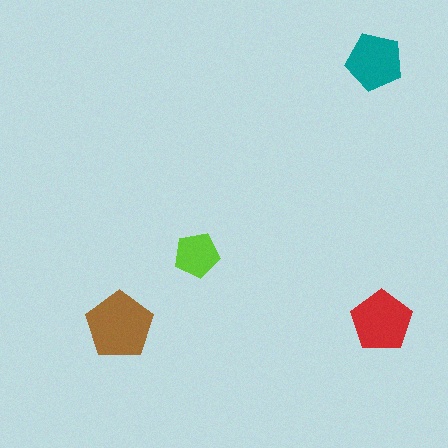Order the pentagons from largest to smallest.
the brown one, the red one, the teal one, the lime one.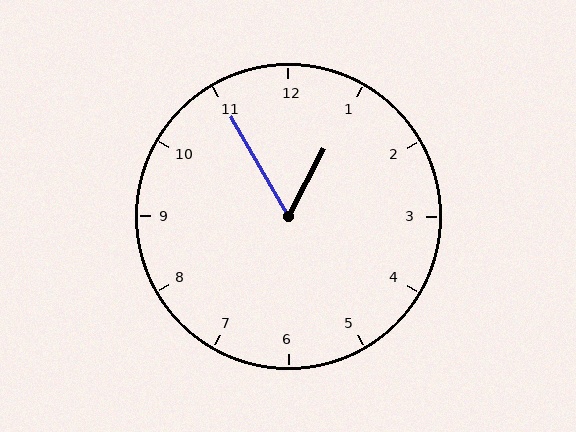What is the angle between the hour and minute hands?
Approximately 58 degrees.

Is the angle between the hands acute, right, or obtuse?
It is acute.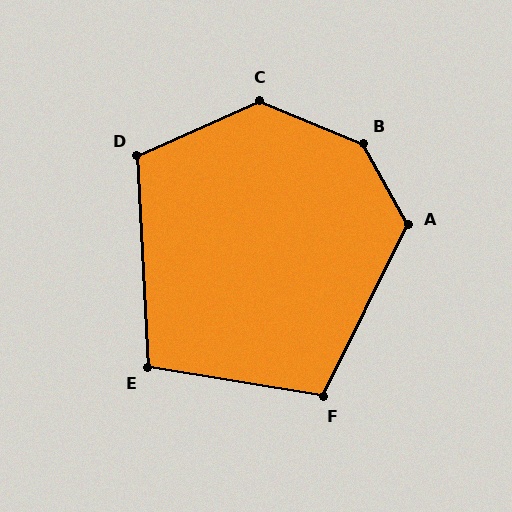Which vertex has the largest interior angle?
B, at approximately 142 degrees.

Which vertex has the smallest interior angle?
E, at approximately 102 degrees.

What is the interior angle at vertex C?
Approximately 133 degrees (obtuse).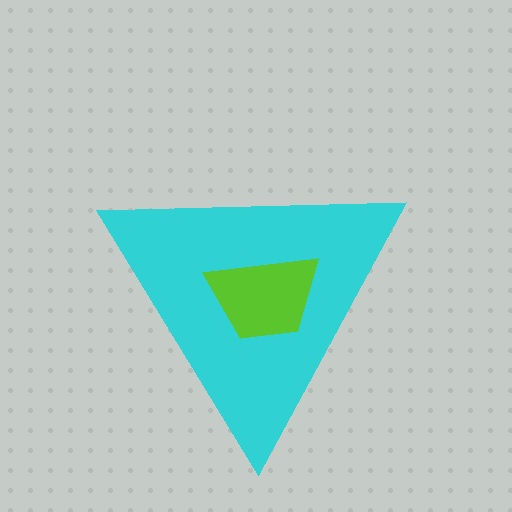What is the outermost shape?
The cyan triangle.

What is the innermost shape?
The lime trapezoid.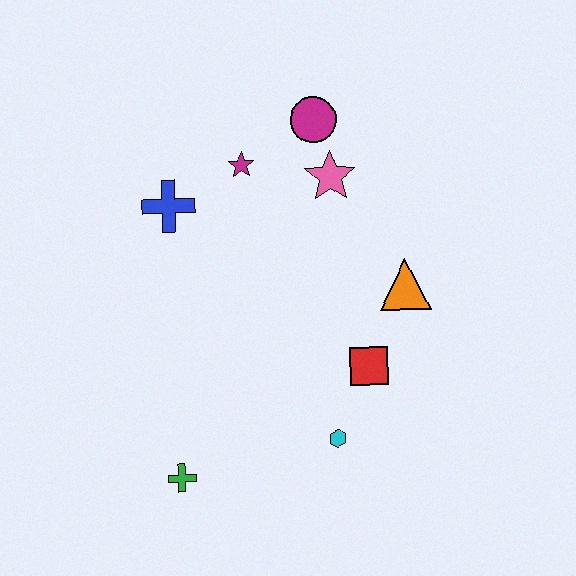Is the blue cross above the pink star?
No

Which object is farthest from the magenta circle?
The green cross is farthest from the magenta circle.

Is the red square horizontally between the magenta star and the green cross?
No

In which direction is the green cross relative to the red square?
The green cross is to the left of the red square.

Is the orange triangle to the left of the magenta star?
No